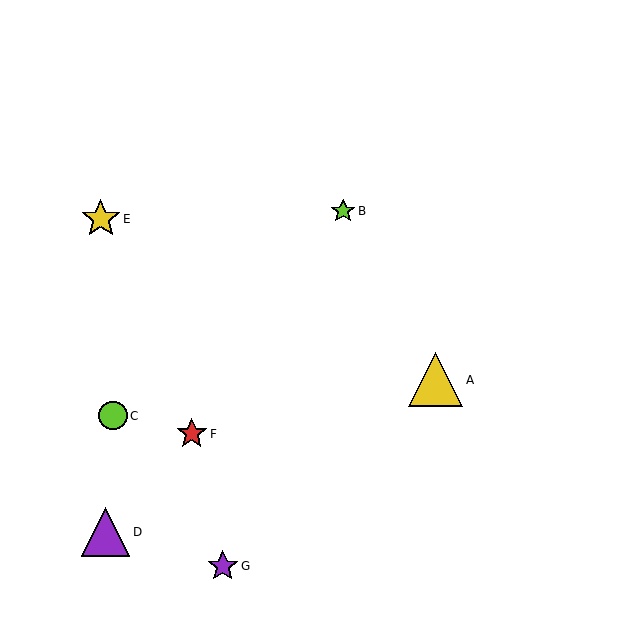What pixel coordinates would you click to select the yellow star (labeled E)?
Click at (101, 219) to select the yellow star E.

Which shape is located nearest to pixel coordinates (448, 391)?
The yellow triangle (labeled A) at (436, 380) is nearest to that location.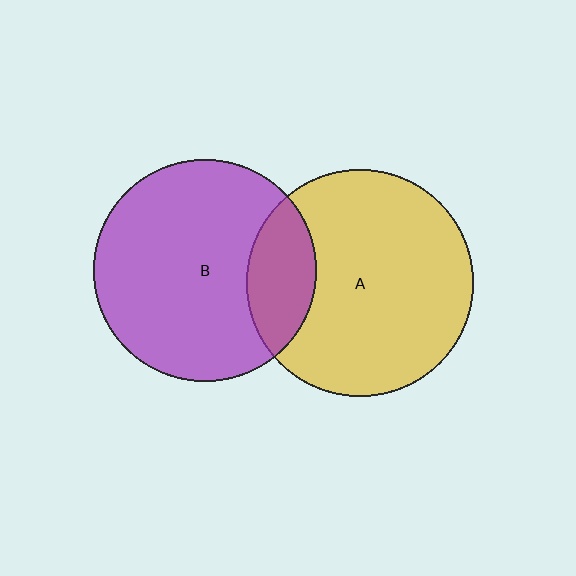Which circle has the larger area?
Circle A (yellow).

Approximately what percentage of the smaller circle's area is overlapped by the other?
Approximately 20%.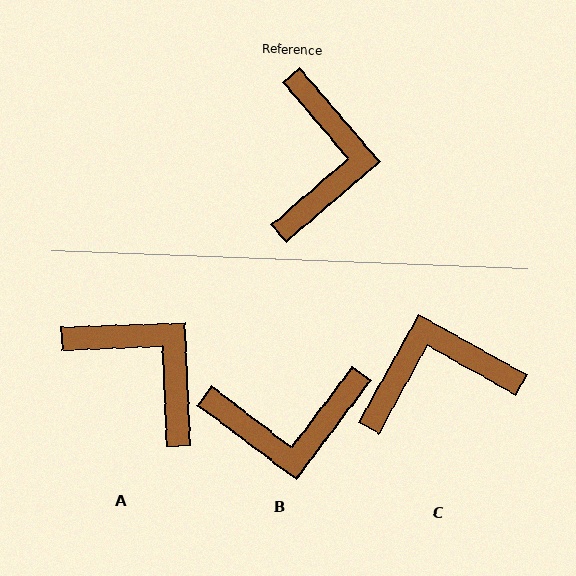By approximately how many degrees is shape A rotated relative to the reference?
Approximately 52 degrees counter-clockwise.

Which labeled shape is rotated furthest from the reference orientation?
C, about 110 degrees away.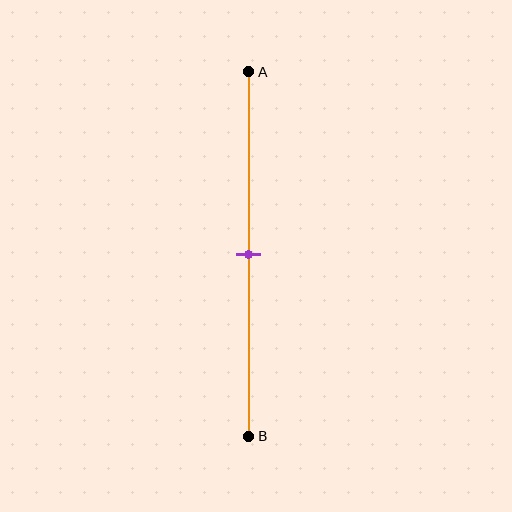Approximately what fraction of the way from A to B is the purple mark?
The purple mark is approximately 50% of the way from A to B.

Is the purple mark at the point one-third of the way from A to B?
No, the mark is at about 50% from A, not at the 33% one-third point.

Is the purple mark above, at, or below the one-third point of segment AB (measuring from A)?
The purple mark is below the one-third point of segment AB.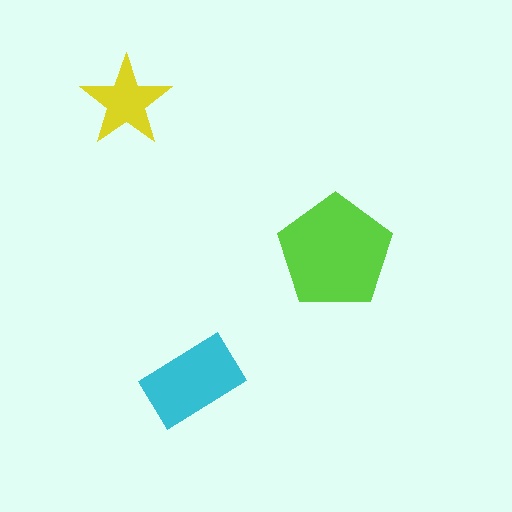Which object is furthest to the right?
The lime pentagon is rightmost.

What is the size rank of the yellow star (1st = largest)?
3rd.